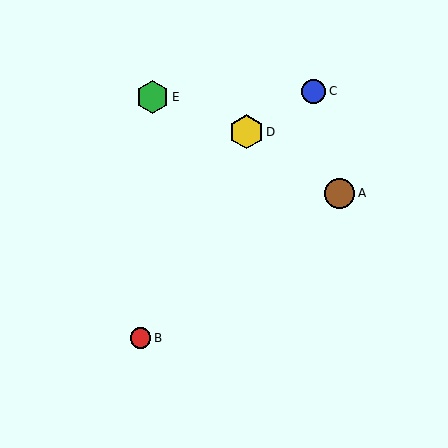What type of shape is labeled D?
Shape D is a yellow hexagon.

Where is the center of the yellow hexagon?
The center of the yellow hexagon is at (246, 132).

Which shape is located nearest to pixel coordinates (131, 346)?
The red circle (labeled B) at (141, 338) is nearest to that location.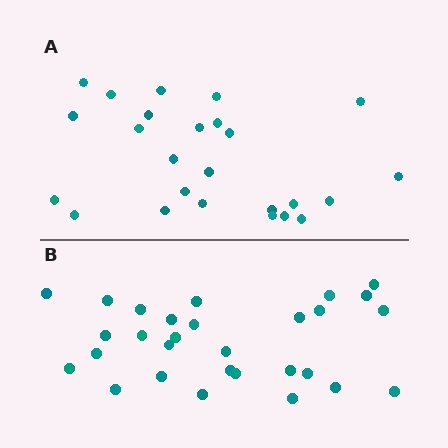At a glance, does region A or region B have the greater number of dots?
Region B (the bottom region) has more dots.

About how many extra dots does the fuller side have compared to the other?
Region B has about 4 more dots than region A.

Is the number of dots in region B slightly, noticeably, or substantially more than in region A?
Region B has only slightly more — the two regions are fairly close. The ratio is roughly 1.2 to 1.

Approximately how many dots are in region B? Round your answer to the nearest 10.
About 30 dots. (The exact count is 29, which rounds to 30.)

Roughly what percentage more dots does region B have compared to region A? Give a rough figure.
About 15% more.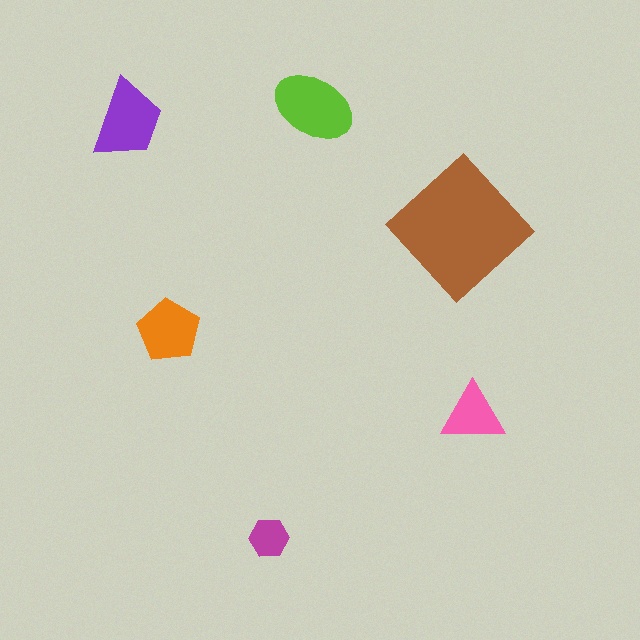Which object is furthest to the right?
The pink triangle is rightmost.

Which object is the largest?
The brown diamond.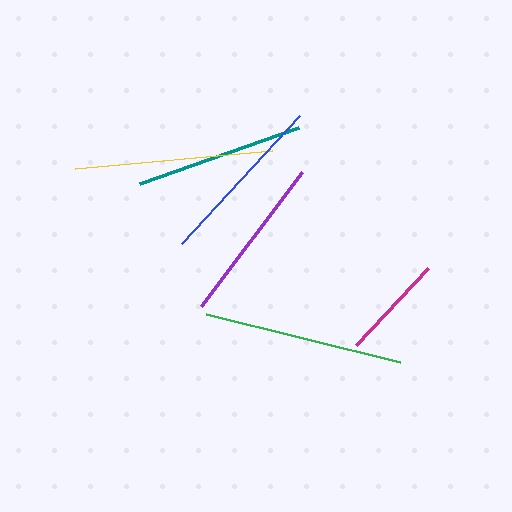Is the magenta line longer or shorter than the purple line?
The purple line is longer than the magenta line.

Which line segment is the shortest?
The magenta line is the shortest at approximately 105 pixels.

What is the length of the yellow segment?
The yellow segment is approximately 198 pixels long.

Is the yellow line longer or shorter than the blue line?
The yellow line is longer than the blue line.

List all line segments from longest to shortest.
From longest to shortest: green, yellow, blue, teal, purple, magenta.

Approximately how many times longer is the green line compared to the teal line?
The green line is approximately 1.2 times the length of the teal line.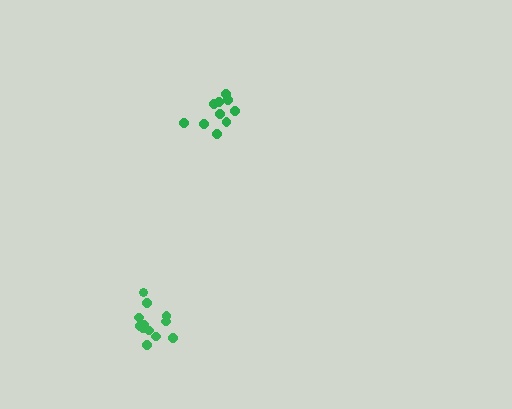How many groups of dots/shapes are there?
There are 2 groups.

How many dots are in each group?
Group 1: 10 dots, Group 2: 12 dots (22 total).